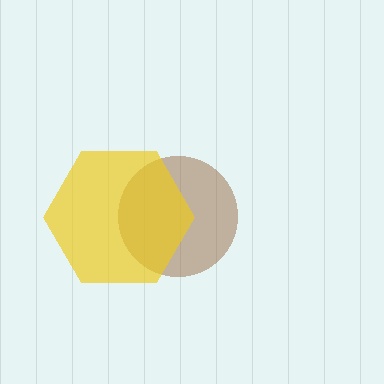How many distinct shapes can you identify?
There are 2 distinct shapes: a brown circle, a yellow hexagon.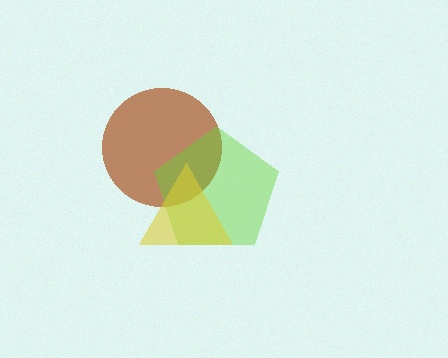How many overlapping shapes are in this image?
There are 3 overlapping shapes in the image.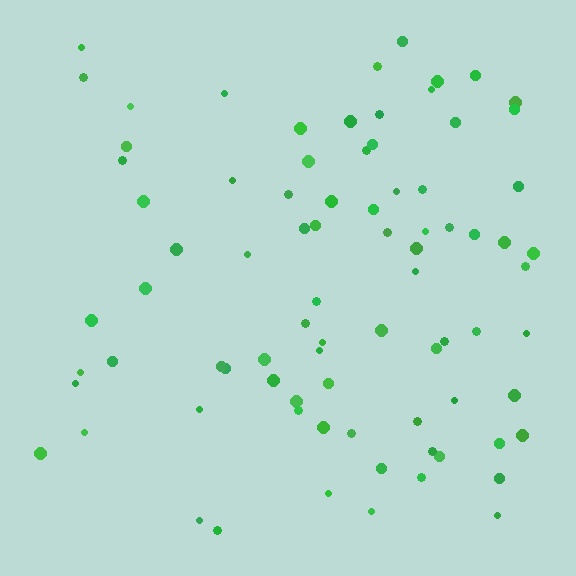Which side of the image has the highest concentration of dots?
The right.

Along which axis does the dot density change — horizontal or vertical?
Horizontal.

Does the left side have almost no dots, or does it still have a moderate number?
Still a moderate number, just noticeably fewer than the right.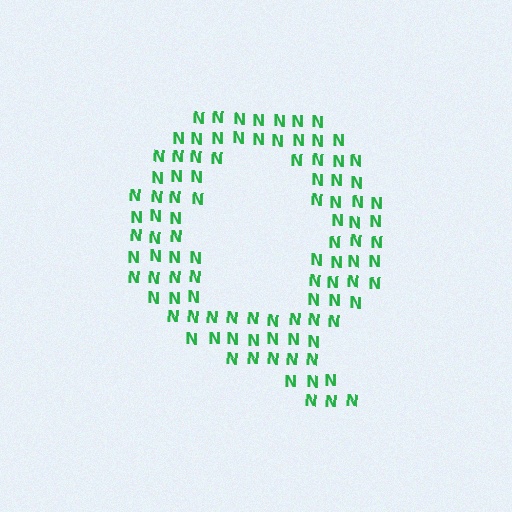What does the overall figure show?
The overall figure shows the letter Q.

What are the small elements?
The small elements are letter N's.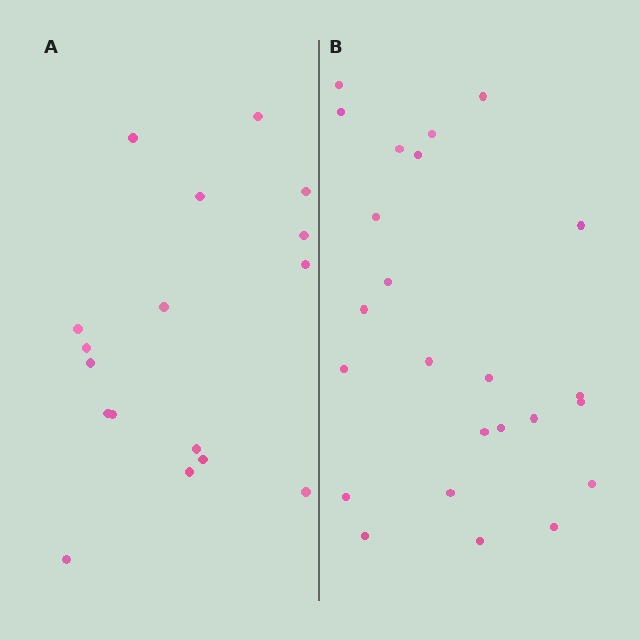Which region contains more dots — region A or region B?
Region B (the right region) has more dots.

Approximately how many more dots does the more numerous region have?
Region B has roughly 8 or so more dots than region A.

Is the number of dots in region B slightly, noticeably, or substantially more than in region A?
Region B has noticeably more, but not dramatically so. The ratio is roughly 1.4 to 1.